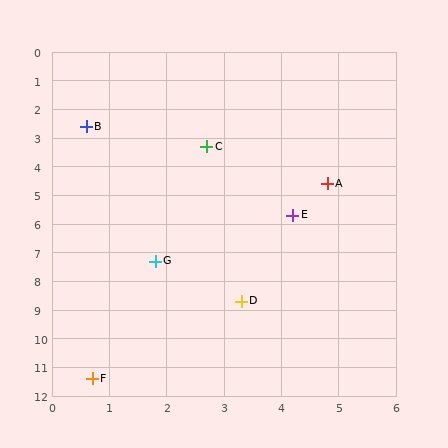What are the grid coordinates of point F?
Point F is at approximately (0.7, 11.4).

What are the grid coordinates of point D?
Point D is at approximately (3.3, 8.7).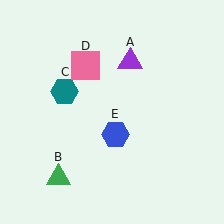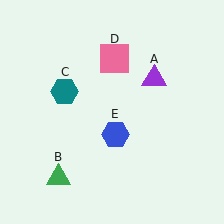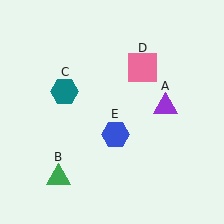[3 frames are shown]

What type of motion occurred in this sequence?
The purple triangle (object A), pink square (object D) rotated clockwise around the center of the scene.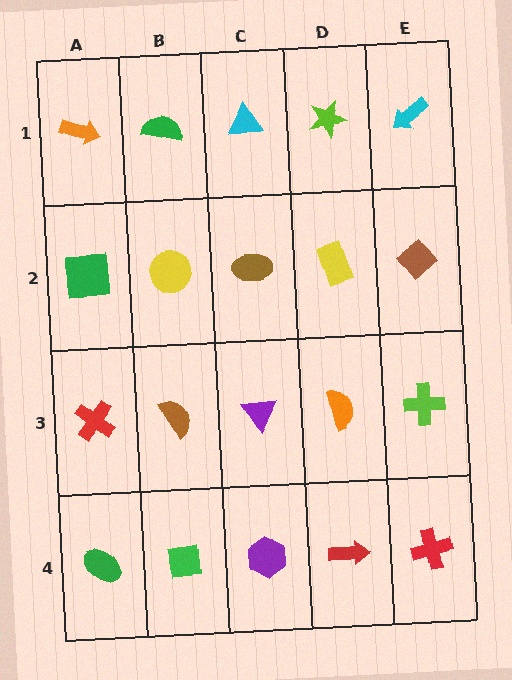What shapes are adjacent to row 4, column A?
A red cross (row 3, column A), a green square (row 4, column B).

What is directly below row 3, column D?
A red arrow.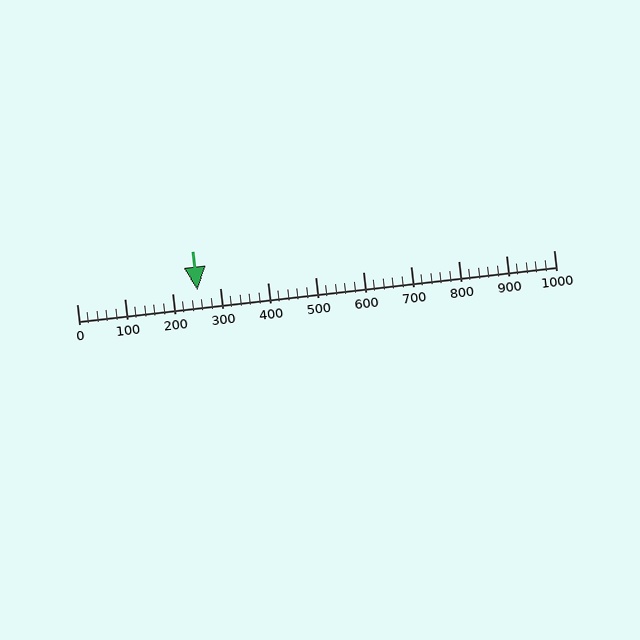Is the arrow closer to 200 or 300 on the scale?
The arrow is closer to 300.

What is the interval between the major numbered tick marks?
The major tick marks are spaced 100 units apart.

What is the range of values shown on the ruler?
The ruler shows values from 0 to 1000.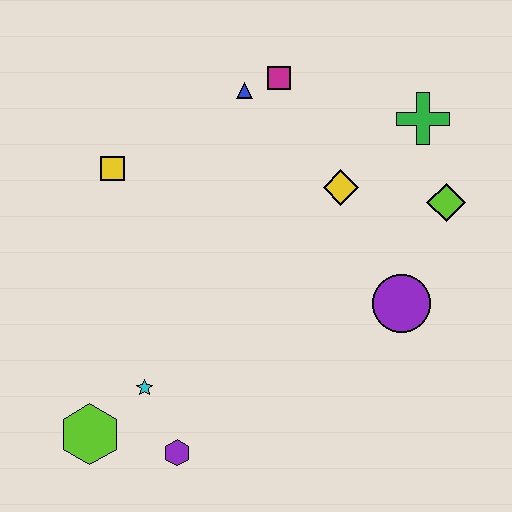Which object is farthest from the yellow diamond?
The lime hexagon is farthest from the yellow diamond.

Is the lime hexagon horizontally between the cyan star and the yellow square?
No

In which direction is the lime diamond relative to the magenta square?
The lime diamond is to the right of the magenta square.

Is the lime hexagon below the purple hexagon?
No